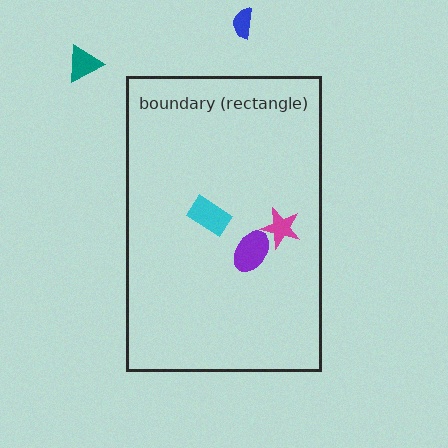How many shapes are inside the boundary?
3 inside, 2 outside.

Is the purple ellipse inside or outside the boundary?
Inside.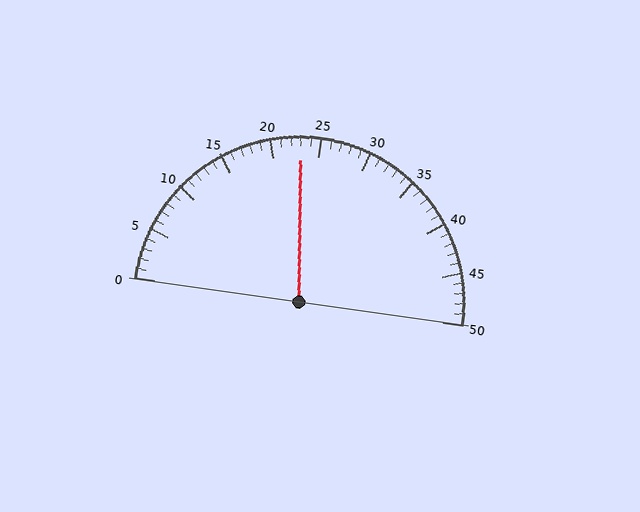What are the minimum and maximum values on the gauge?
The gauge ranges from 0 to 50.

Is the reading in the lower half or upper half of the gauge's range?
The reading is in the lower half of the range (0 to 50).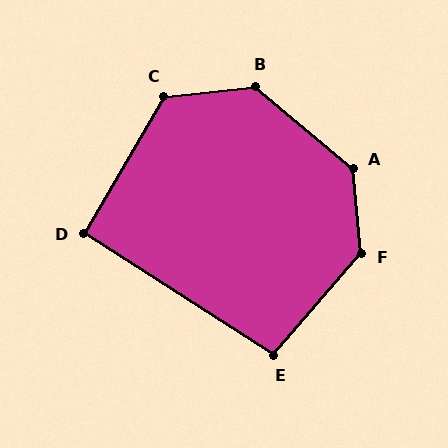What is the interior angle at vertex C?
Approximately 127 degrees (obtuse).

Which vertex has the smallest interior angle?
D, at approximately 92 degrees.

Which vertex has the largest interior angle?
A, at approximately 135 degrees.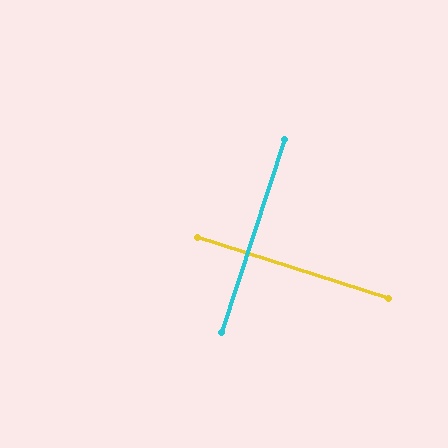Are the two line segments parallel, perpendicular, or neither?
Perpendicular — they meet at approximately 90°.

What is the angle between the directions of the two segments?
Approximately 90 degrees.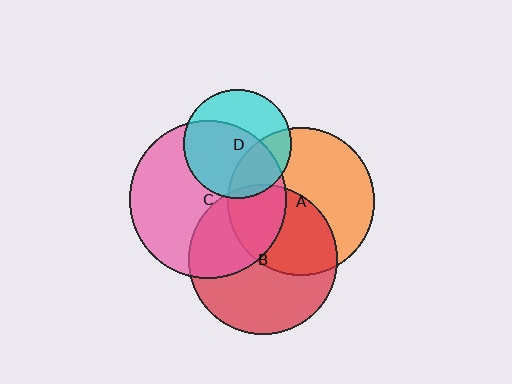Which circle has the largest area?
Circle C (pink).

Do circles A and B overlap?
Yes.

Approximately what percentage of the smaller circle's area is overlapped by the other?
Approximately 45%.